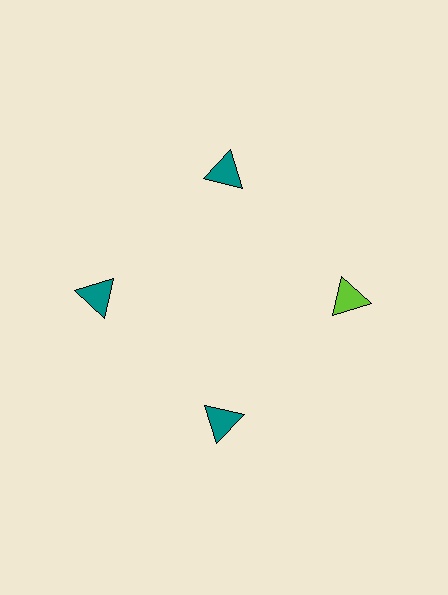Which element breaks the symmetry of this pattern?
The lime triangle at roughly the 3 o'clock position breaks the symmetry. All other shapes are teal triangles.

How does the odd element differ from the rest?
It has a different color: lime instead of teal.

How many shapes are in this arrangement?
There are 4 shapes arranged in a ring pattern.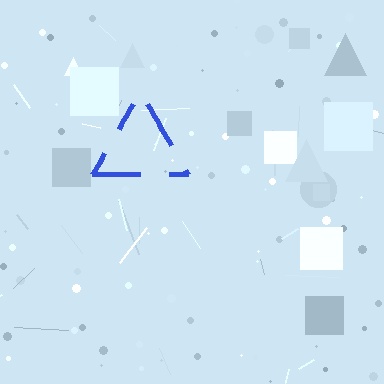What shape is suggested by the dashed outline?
The dashed outline suggests a triangle.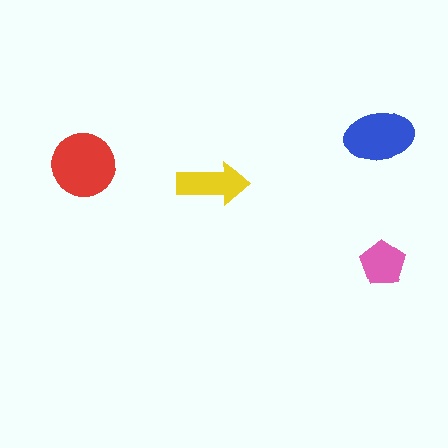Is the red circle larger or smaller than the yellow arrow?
Larger.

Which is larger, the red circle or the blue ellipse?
The red circle.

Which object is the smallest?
The pink pentagon.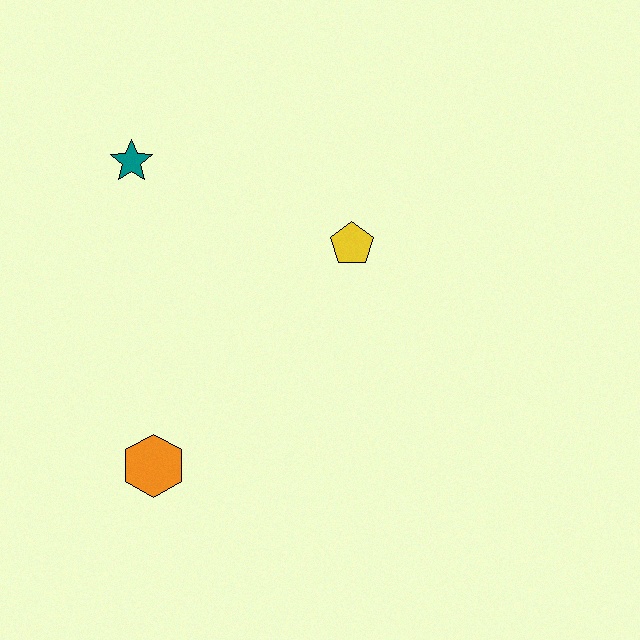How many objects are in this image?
There are 3 objects.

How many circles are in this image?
There are no circles.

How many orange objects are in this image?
There is 1 orange object.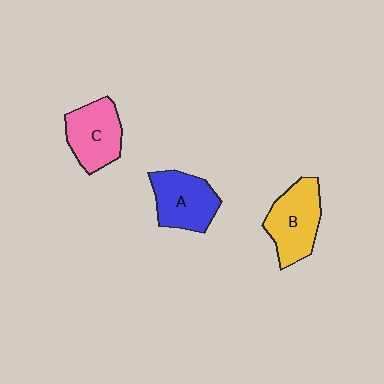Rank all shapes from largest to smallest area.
From largest to smallest: B (yellow), A (blue), C (pink).